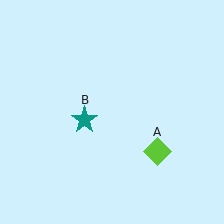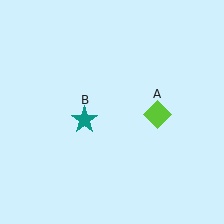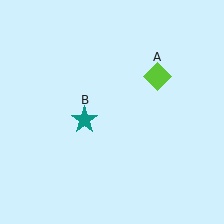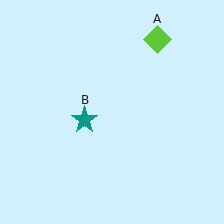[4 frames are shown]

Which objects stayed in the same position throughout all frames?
Teal star (object B) remained stationary.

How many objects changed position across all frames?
1 object changed position: lime diamond (object A).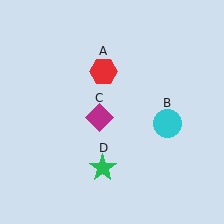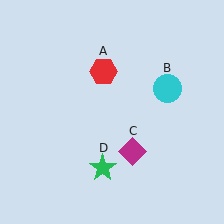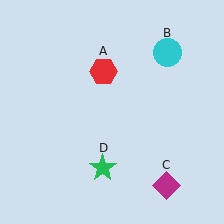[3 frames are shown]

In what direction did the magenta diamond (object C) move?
The magenta diamond (object C) moved down and to the right.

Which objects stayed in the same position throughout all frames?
Red hexagon (object A) and green star (object D) remained stationary.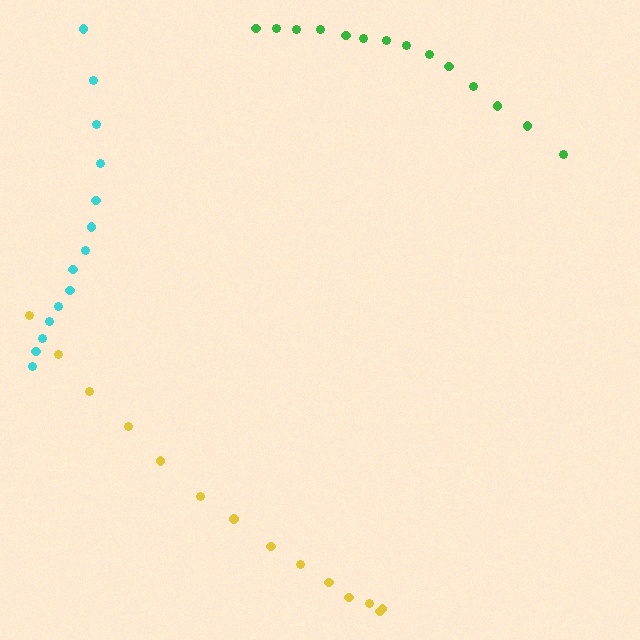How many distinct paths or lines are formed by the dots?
There are 3 distinct paths.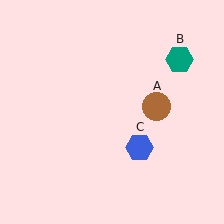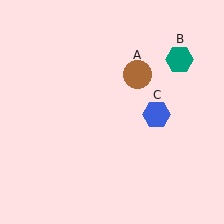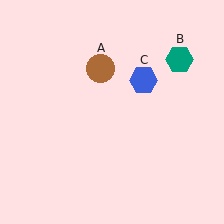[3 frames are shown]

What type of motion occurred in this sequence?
The brown circle (object A), blue hexagon (object C) rotated counterclockwise around the center of the scene.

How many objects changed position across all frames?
2 objects changed position: brown circle (object A), blue hexagon (object C).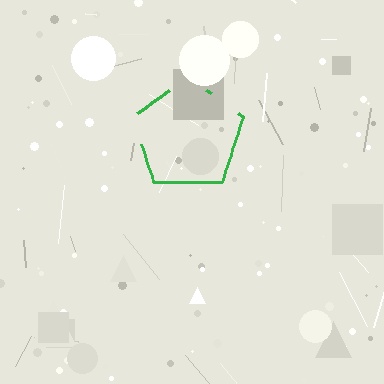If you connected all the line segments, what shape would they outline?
They would outline a pentagon.